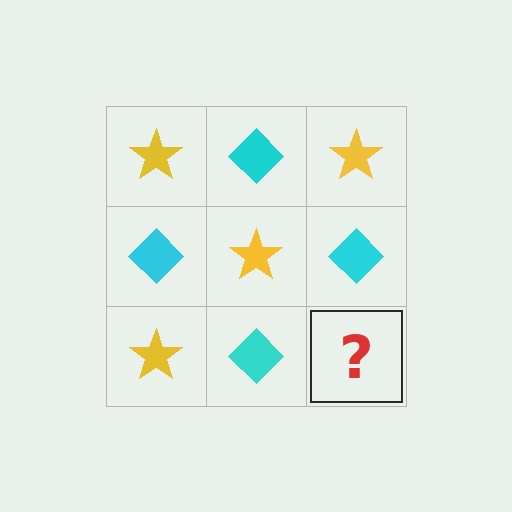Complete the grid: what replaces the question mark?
The question mark should be replaced with a yellow star.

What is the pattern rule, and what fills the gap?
The rule is that it alternates yellow star and cyan diamond in a checkerboard pattern. The gap should be filled with a yellow star.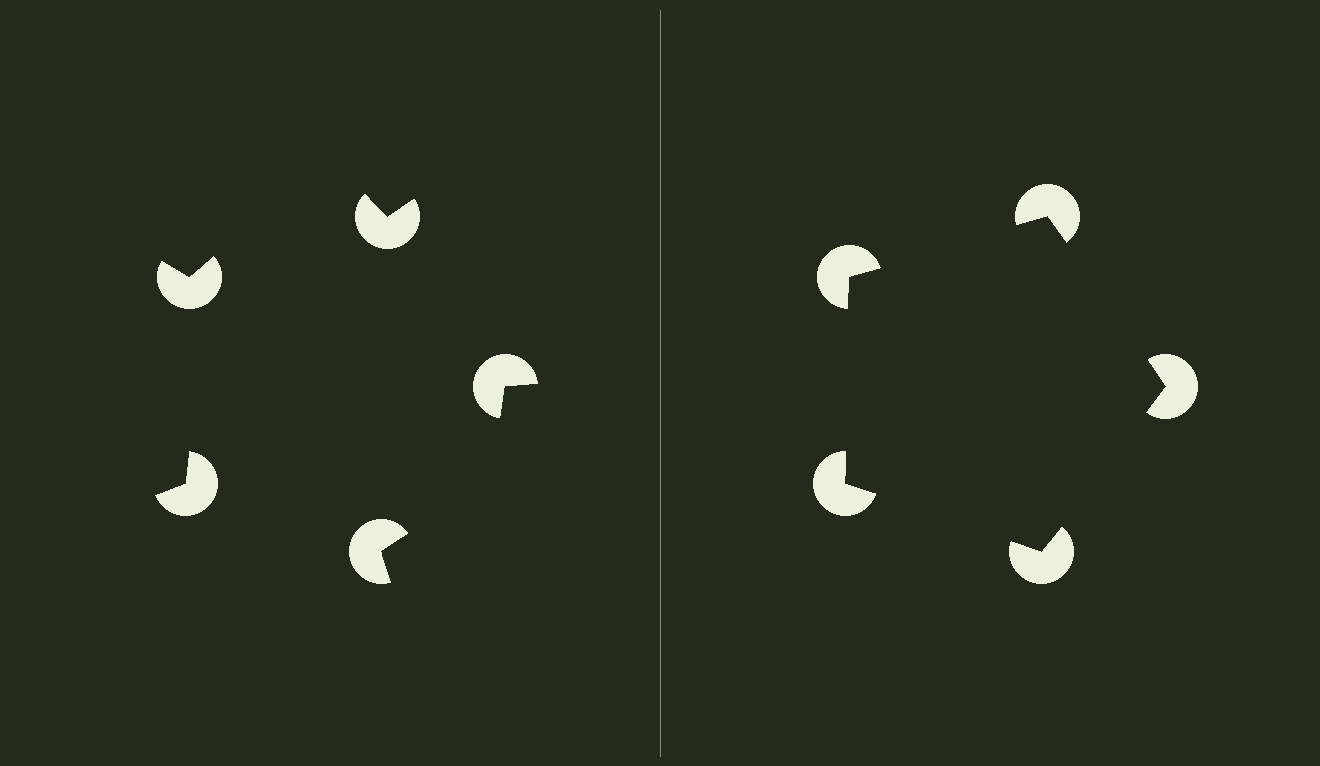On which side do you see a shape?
An illusory pentagon appears on the right side. On the left side the wedge cuts are rotated, so no coherent shape forms.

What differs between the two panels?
The pac-man discs are positioned identically on both sides; only the wedge orientations differ. On the right they align to a pentagon; on the left they are misaligned.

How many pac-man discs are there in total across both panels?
10 — 5 on each side.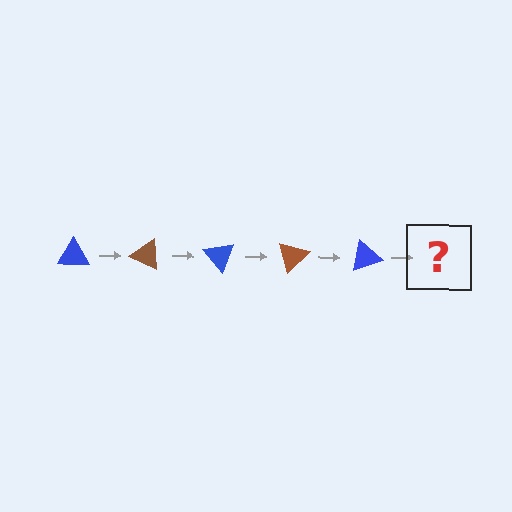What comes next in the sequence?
The next element should be a brown triangle, rotated 125 degrees from the start.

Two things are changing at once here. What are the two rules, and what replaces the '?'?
The two rules are that it rotates 25 degrees each step and the color cycles through blue and brown. The '?' should be a brown triangle, rotated 125 degrees from the start.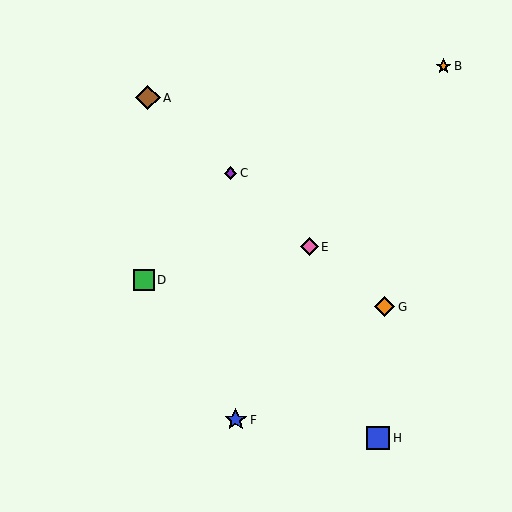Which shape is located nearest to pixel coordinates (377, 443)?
The blue square (labeled H) at (378, 438) is nearest to that location.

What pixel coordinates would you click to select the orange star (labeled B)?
Click at (443, 66) to select the orange star B.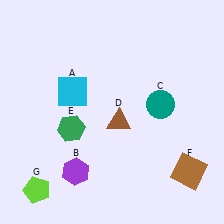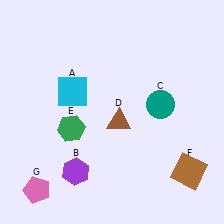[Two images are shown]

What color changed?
The pentagon (G) changed from lime in Image 1 to pink in Image 2.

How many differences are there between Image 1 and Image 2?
There is 1 difference between the two images.